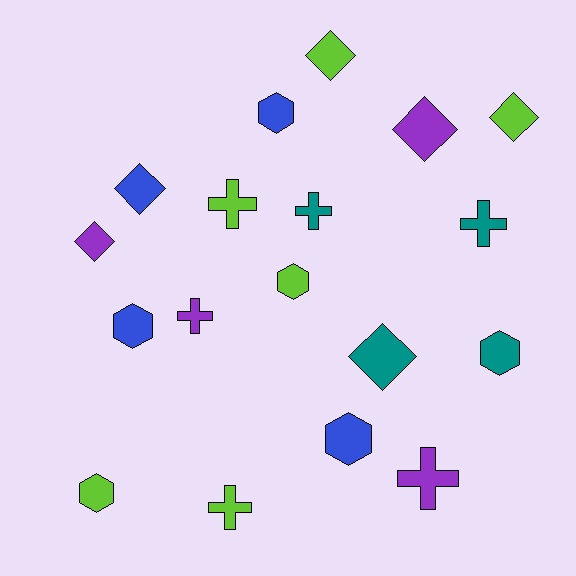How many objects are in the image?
There are 18 objects.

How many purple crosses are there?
There are 2 purple crosses.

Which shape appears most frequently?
Diamond, with 6 objects.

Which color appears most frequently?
Lime, with 6 objects.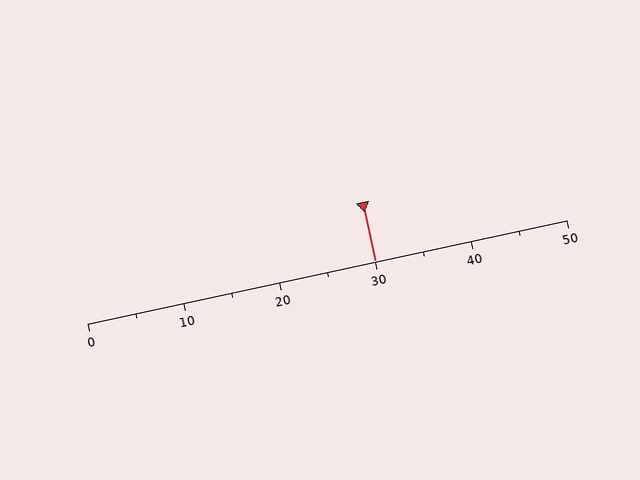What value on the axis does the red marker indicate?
The marker indicates approximately 30.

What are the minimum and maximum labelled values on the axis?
The axis runs from 0 to 50.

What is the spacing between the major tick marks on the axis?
The major ticks are spaced 10 apart.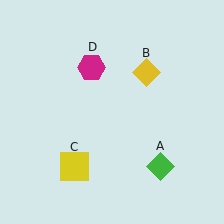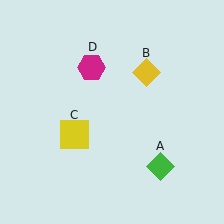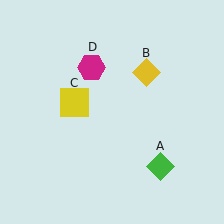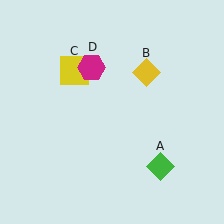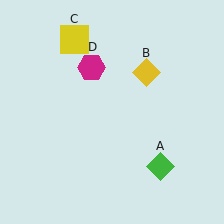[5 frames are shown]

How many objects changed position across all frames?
1 object changed position: yellow square (object C).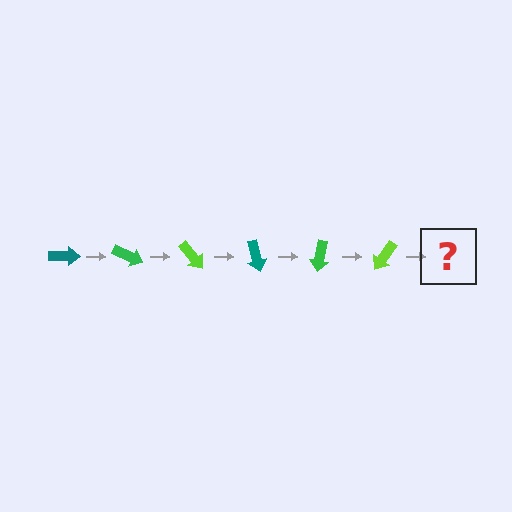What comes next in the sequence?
The next element should be a teal arrow, rotated 150 degrees from the start.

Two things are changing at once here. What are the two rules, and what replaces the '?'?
The two rules are that it rotates 25 degrees each step and the color cycles through teal, green, and lime. The '?' should be a teal arrow, rotated 150 degrees from the start.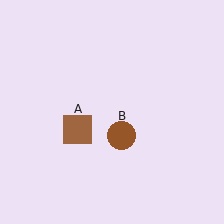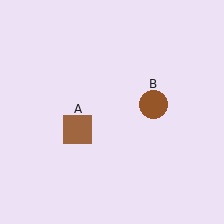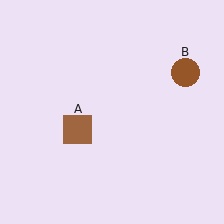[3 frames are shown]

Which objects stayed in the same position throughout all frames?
Brown square (object A) remained stationary.